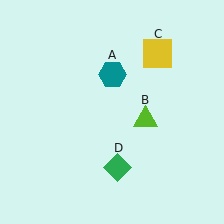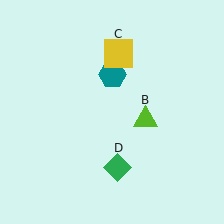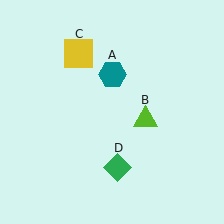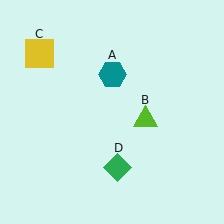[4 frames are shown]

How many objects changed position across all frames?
1 object changed position: yellow square (object C).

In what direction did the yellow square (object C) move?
The yellow square (object C) moved left.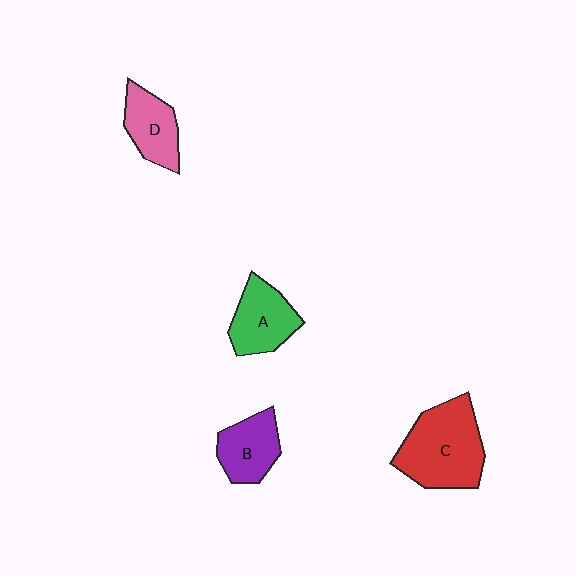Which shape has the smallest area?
Shape D (pink).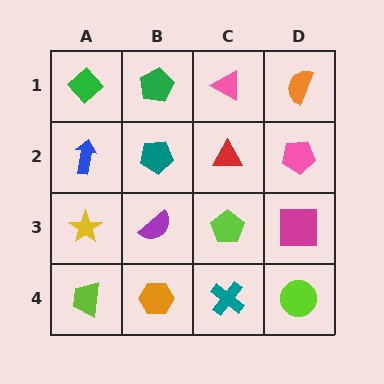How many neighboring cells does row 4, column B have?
3.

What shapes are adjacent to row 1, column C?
A red triangle (row 2, column C), a green pentagon (row 1, column B), an orange semicircle (row 1, column D).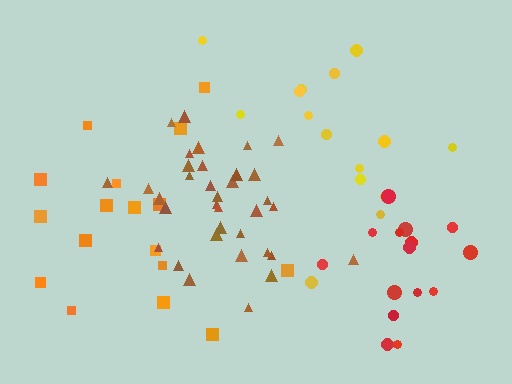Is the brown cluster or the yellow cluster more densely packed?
Brown.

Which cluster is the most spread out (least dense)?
Yellow.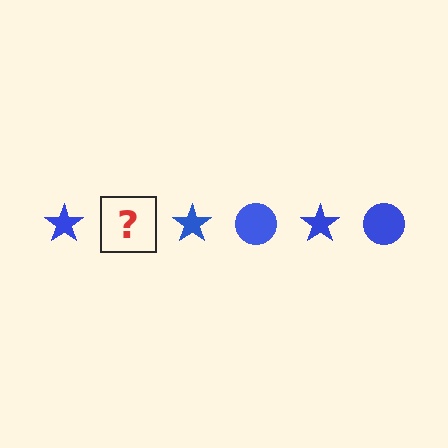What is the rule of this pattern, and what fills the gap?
The rule is that the pattern cycles through star, circle shapes in blue. The gap should be filled with a blue circle.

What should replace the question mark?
The question mark should be replaced with a blue circle.